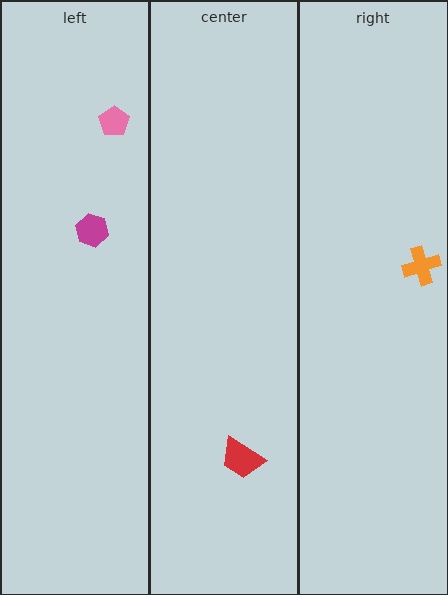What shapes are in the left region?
The pink pentagon, the magenta hexagon.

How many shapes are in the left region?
2.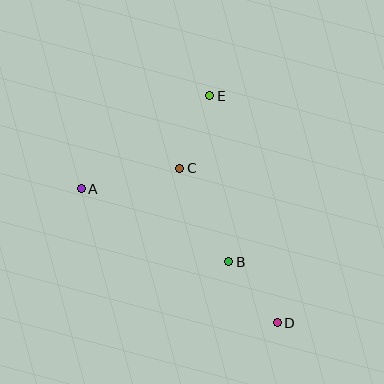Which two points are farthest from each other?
Points A and D are farthest from each other.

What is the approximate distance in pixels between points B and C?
The distance between B and C is approximately 106 pixels.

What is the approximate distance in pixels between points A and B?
The distance between A and B is approximately 165 pixels.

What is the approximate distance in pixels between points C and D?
The distance between C and D is approximately 183 pixels.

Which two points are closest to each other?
Points B and D are closest to each other.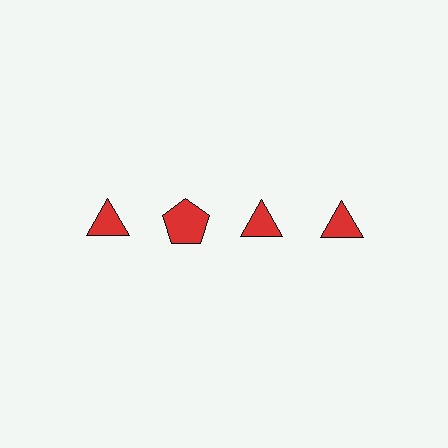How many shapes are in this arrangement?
There are 4 shapes arranged in a grid pattern.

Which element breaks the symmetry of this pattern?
The red pentagon in the top row, second from left column breaks the symmetry. All other shapes are red triangles.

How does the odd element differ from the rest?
It has a different shape: pentagon instead of triangle.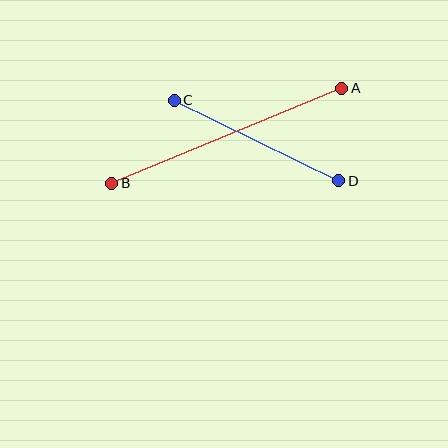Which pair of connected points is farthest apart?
Points A and B are farthest apart.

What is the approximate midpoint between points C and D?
The midpoint is at approximately (256, 141) pixels.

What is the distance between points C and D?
The distance is approximately 183 pixels.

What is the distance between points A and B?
The distance is approximately 249 pixels.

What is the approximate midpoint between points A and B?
The midpoint is at approximately (227, 136) pixels.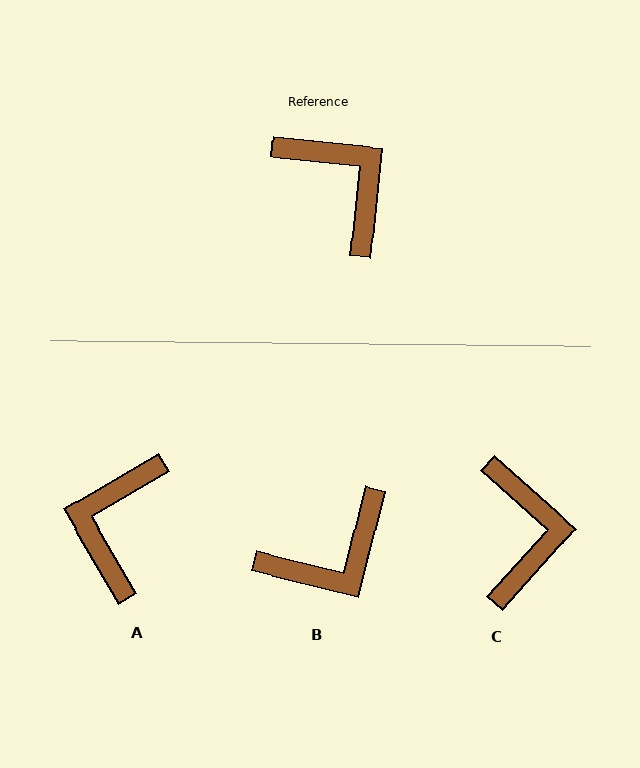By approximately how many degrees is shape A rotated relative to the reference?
Approximately 126 degrees counter-clockwise.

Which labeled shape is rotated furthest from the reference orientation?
A, about 126 degrees away.